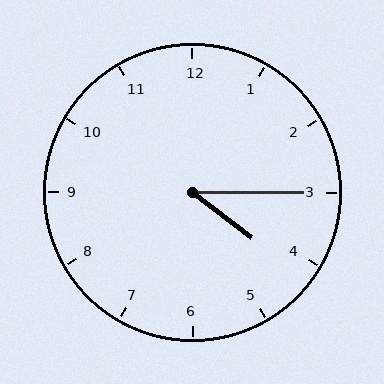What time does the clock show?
4:15.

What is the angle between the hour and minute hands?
Approximately 38 degrees.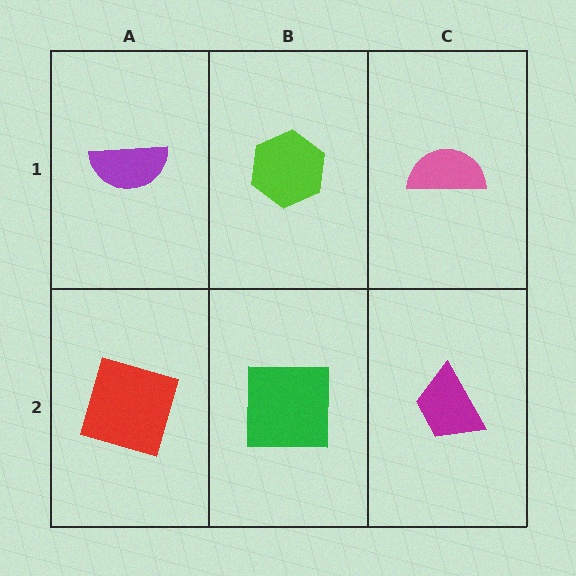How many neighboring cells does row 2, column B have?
3.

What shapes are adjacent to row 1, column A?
A red square (row 2, column A), a lime hexagon (row 1, column B).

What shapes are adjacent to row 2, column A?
A purple semicircle (row 1, column A), a green square (row 2, column B).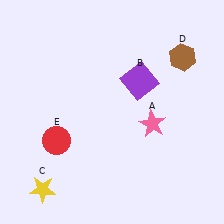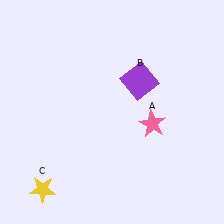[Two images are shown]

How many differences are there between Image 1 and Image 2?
There are 2 differences between the two images.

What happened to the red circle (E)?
The red circle (E) was removed in Image 2. It was in the bottom-left area of Image 1.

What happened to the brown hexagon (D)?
The brown hexagon (D) was removed in Image 2. It was in the top-right area of Image 1.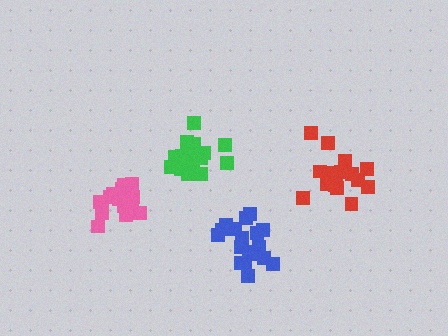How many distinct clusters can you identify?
There are 4 distinct clusters.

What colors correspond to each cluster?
The clusters are colored: red, green, pink, blue.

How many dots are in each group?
Group 1: 16 dots, Group 2: 21 dots, Group 3: 19 dots, Group 4: 18 dots (74 total).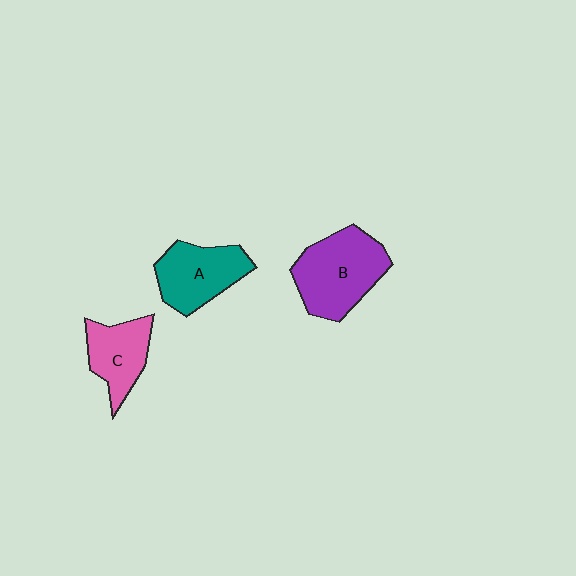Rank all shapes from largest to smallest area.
From largest to smallest: B (purple), A (teal), C (pink).